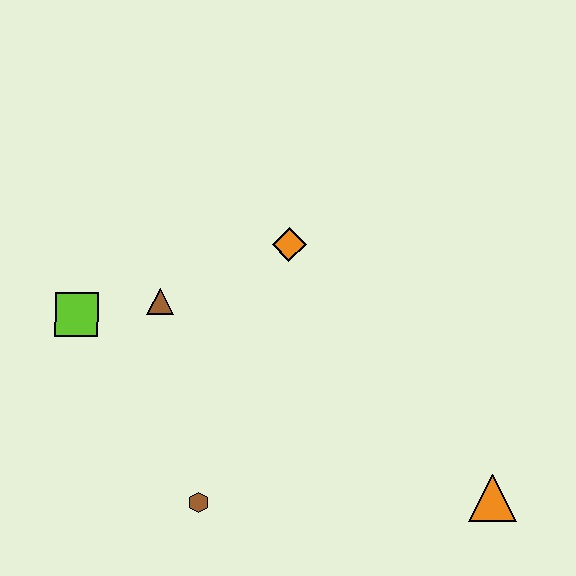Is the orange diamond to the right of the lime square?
Yes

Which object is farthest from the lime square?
The orange triangle is farthest from the lime square.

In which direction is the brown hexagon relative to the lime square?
The brown hexagon is below the lime square.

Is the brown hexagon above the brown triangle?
No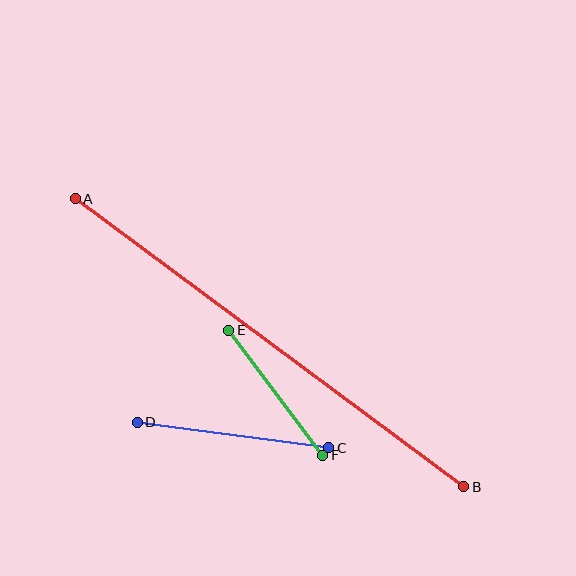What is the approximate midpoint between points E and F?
The midpoint is at approximately (276, 393) pixels.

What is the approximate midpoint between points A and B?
The midpoint is at approximately (270, 343) pixels.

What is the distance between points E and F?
The distance is approximately 156 pixels.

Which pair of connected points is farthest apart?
Points A and B are farthest apart.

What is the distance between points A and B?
The distance is approximately 484 pixels.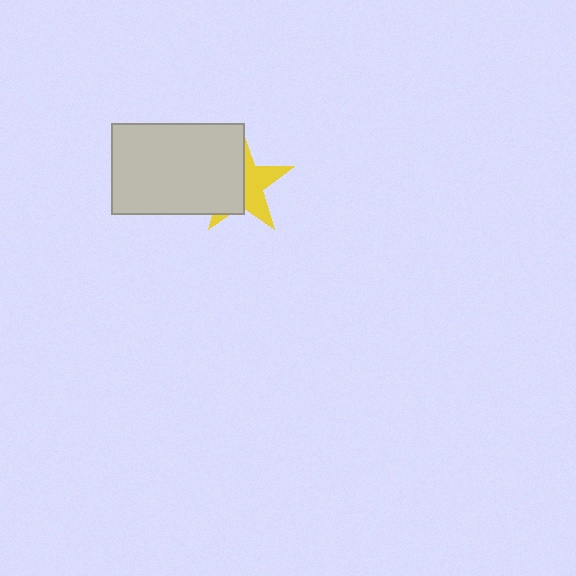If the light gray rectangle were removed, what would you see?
You would see the complete yellow star.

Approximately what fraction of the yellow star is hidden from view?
Roughly 55% of the yellow star is hidden behind the light gray rectangle.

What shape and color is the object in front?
The object in front is a light gray rectangle.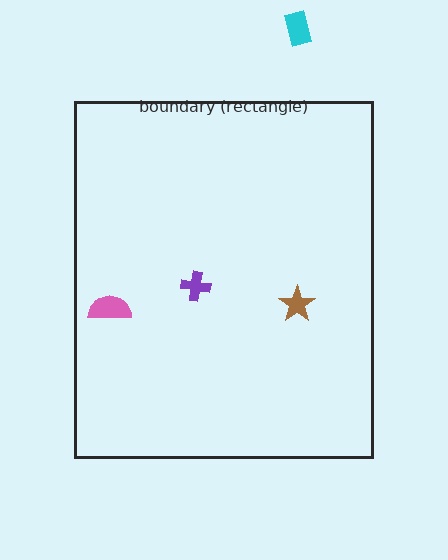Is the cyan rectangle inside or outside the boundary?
Outside.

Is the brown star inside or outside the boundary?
Inside.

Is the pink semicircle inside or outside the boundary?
Inside.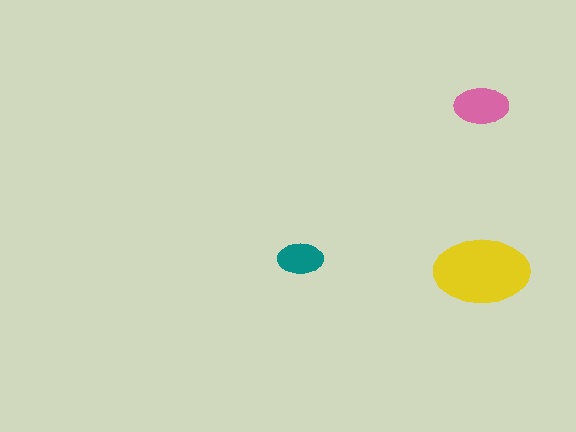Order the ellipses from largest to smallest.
the yellow one, the pink one, the teal one.